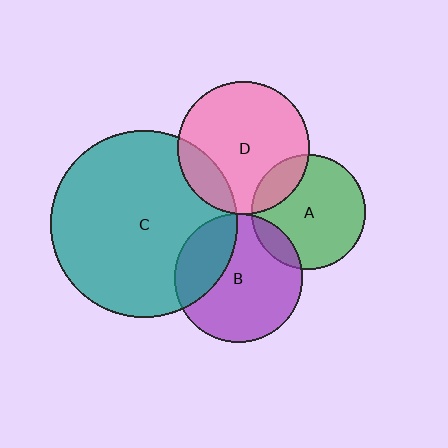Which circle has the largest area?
Circle C (teal).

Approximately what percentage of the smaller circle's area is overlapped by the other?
Approximately 5%.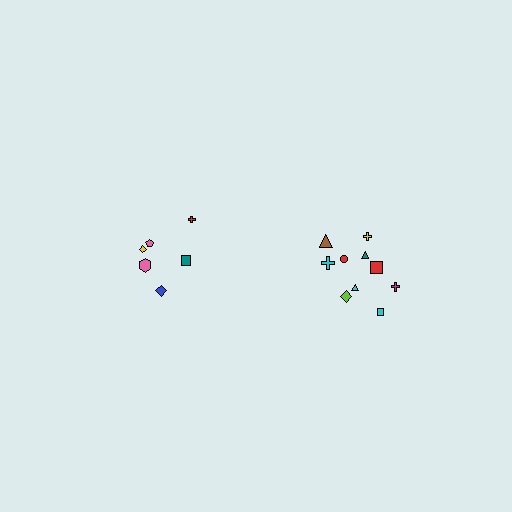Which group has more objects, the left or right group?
The right group.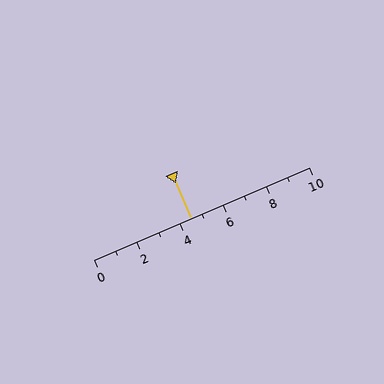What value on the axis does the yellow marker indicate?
The marker indicates approximately 4.5.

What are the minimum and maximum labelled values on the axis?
The axis runs from 0 to 10.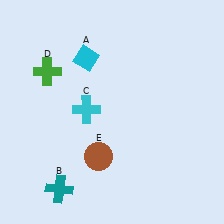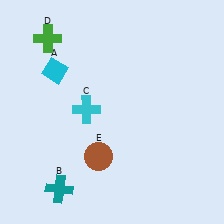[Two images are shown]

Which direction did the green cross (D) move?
The green cross (D) moved up.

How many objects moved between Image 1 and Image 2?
2 objects moved between the two images.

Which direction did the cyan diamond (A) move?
The cyan diamond (A) moved left.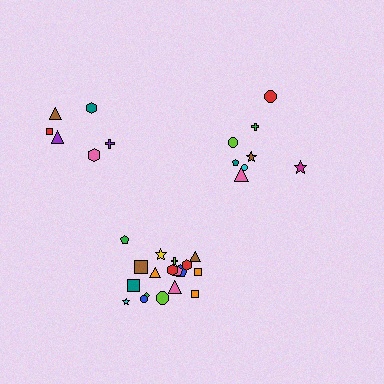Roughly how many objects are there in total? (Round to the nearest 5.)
Roughly 30 objects in total.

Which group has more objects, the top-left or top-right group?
The top-right group.